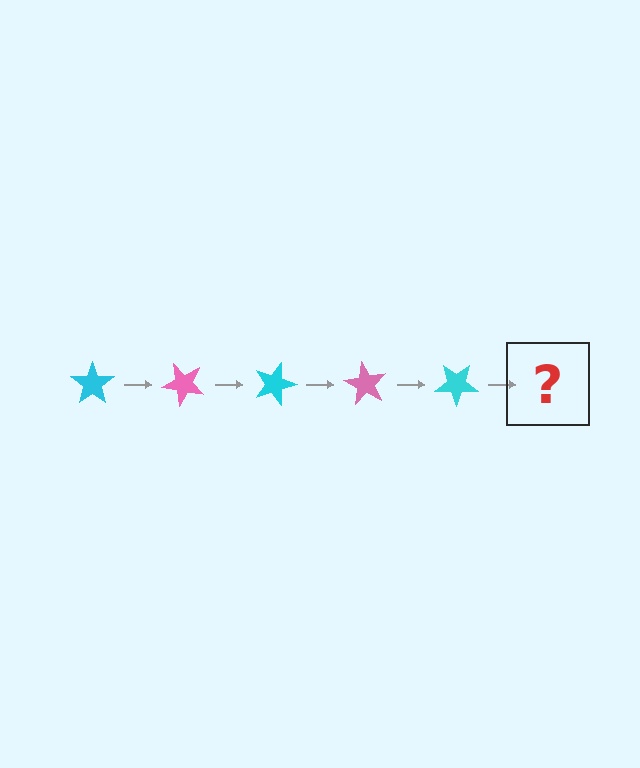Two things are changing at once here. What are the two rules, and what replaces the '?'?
The two rules are that it rotates 45 degrees each step and the color cycles through cyan and pink. The '?' should be a pink star, rotated 225 degrees from the start.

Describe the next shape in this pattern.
It should be a pink star, rotated 225 degrees from the start.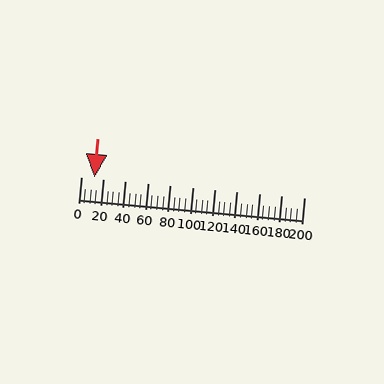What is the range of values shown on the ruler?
The ruler shows values from 0 to 200.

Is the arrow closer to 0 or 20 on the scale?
The arrow is closer to 20.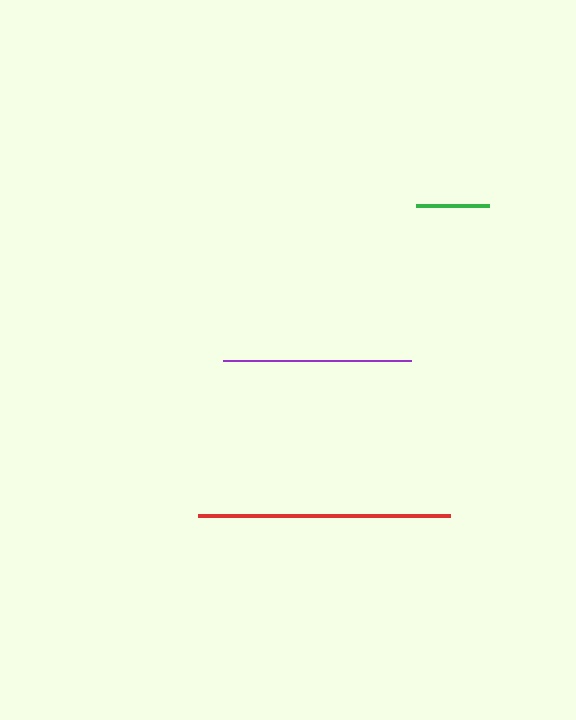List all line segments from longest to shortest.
From longest to shortest: red, purple, green.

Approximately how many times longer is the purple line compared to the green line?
The purple line is approximately 2.6 times the length of the green line.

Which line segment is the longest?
The red line is the longest at approximately 252 pixels.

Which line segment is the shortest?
The green line is the shortest at approximately 73 pixels.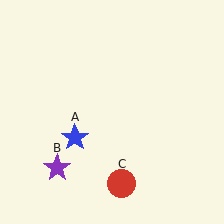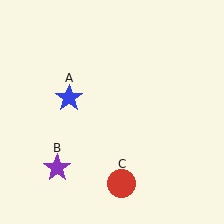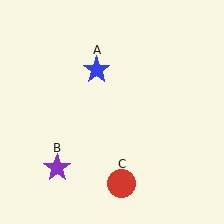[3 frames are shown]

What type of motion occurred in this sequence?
The blue star (object A) rotated clockwise around the center of the scene.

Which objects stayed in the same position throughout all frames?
Purple star (object B) and red circle (object C) remained stationary.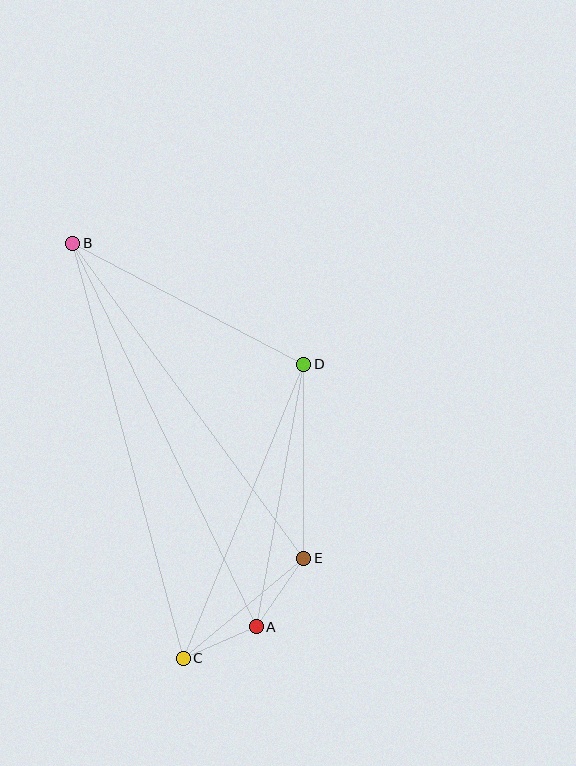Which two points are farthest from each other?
Points B and C are farthest from each other.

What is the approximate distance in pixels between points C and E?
The distance between C and E is approximately 157 pixels.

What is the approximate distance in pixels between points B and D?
The distance between B and D is approximately 261 pixels.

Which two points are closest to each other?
Points A and C are closest to each other.